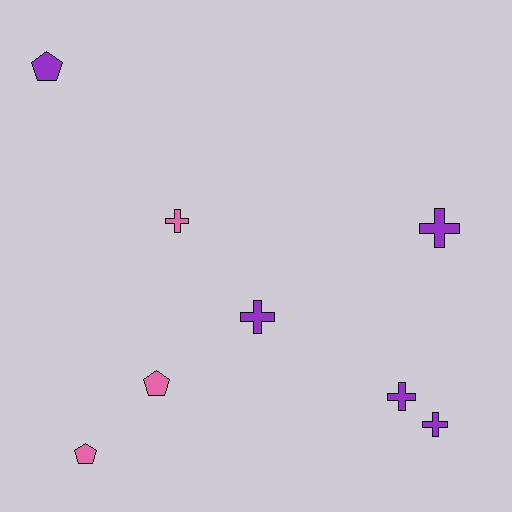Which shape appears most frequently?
Cross, with 5 objects.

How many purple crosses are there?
There are 4 purple crosses.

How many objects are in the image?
There are 8 objects.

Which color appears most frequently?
Purple, with 5 objects.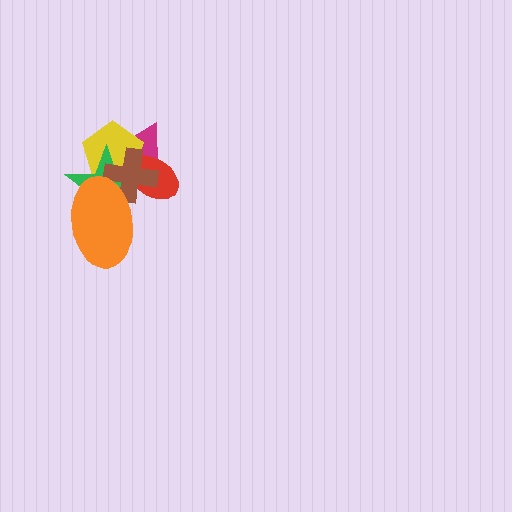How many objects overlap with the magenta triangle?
4 objects overlap with the magenta triangle.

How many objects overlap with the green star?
5 objects overlap with the green star.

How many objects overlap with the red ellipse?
4 objects overlap with the red ellipse.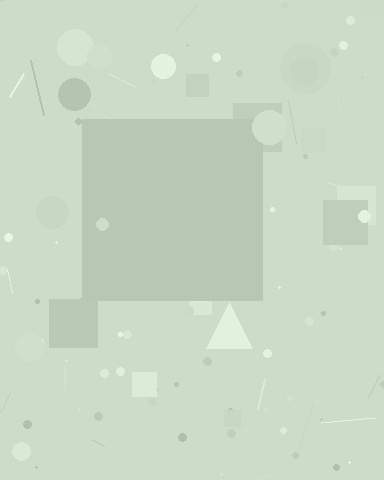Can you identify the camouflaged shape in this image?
The camouflaged shape is a square.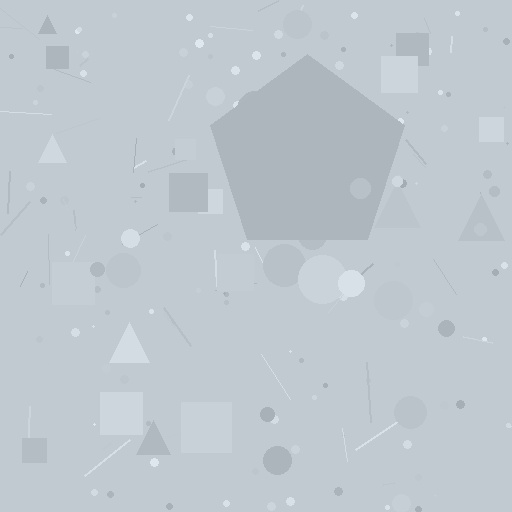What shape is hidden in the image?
A pentagon is hidden in the image.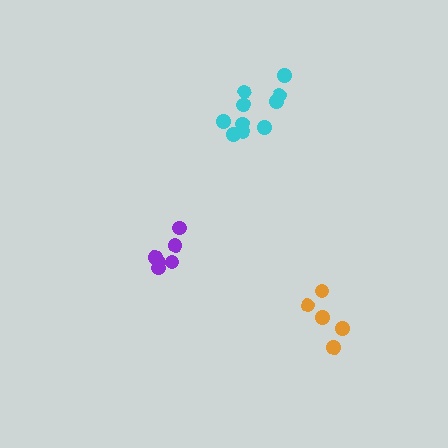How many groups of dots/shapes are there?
There are 3 groups.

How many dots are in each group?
Group 1: 10 dots, Group 2: 6 dots, Group 3: 5 dots (21 total).